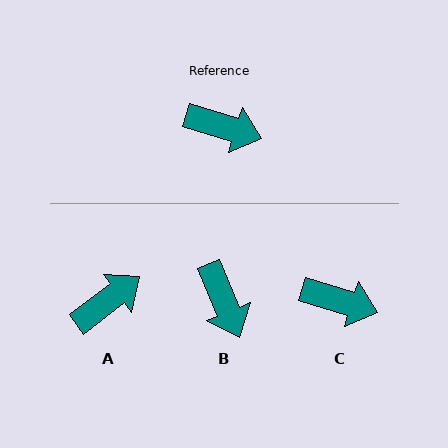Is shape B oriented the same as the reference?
No, it is off by about 50 degrees.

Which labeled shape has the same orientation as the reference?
C.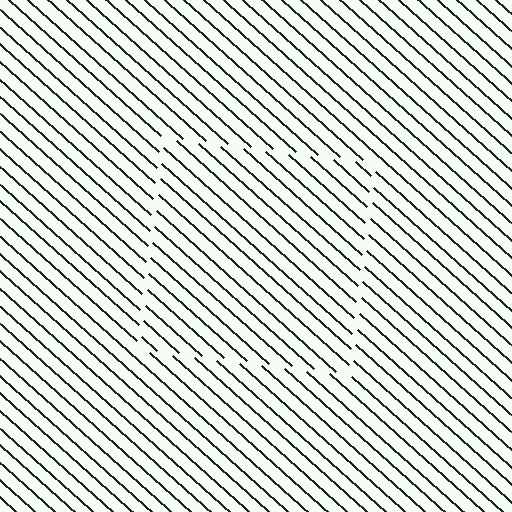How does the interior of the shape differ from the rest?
The interior of the shape contains the same grating, shifted by half a period — the contour is defined by the phase discontinuity where line-ends from the inner and outer gratings abut.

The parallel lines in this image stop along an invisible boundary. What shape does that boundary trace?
An illusory square. The interior of the shape contains the same grating, shifted by half a period — the contour is defined by the phase discontinuity where line-ends from the inner and outer gratings abut.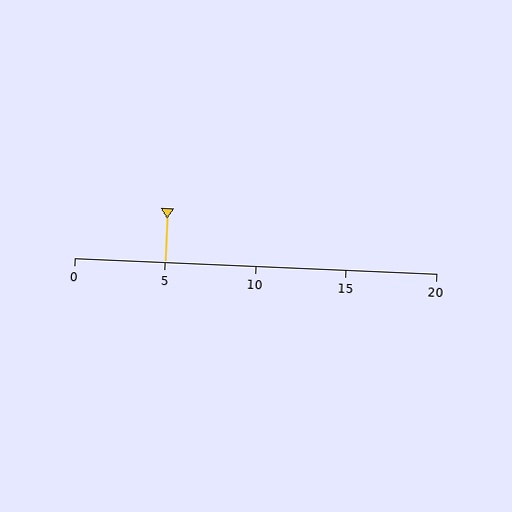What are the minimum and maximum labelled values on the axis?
The axis runs from 0 to 20.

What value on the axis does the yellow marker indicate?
The marker indicates approximately 5.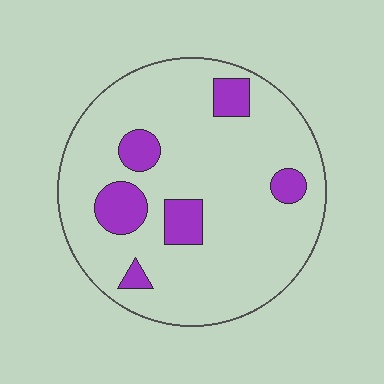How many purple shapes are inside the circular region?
6.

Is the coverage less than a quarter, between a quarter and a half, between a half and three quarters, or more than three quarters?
Less than a quarter.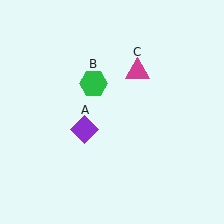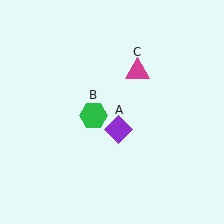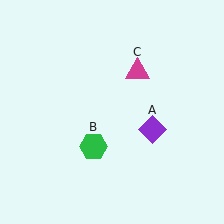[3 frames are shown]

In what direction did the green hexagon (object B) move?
The green hexagon (object B) moved down.